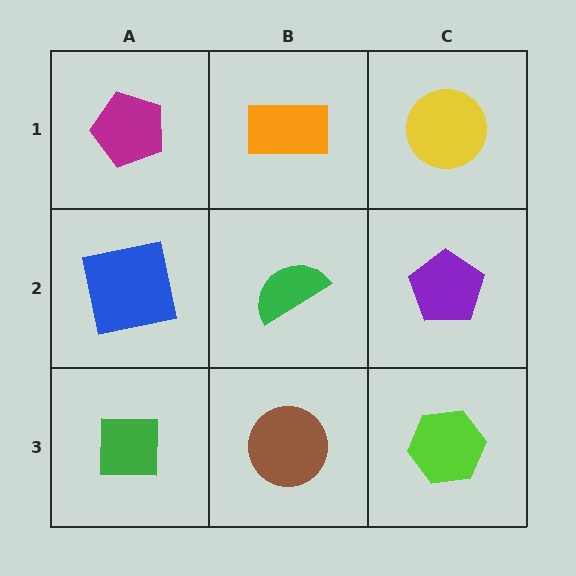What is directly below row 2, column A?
A green square.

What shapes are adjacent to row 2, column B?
An orange rectangle (row 1, column B), a brown circle (row 3, column B), a blue square (row 2, column A), a purple pentagon (row 2, column C).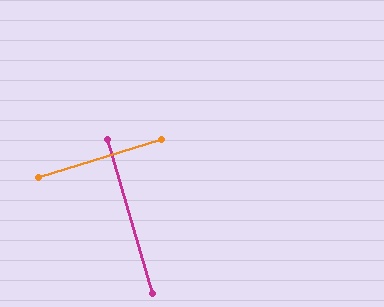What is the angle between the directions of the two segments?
Approximately 90 degrees.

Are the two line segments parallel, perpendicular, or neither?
Perpendicular — they meet at approximately 90°.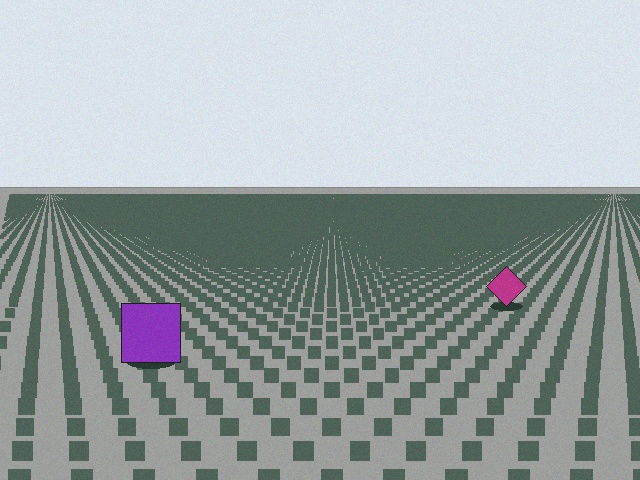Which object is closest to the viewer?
The purple square is closest. The texture marks near it are larger and more spread out.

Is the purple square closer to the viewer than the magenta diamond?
Yes. The purple square is closer — you can tell from the texture gradient: the ground texture is coarser near it.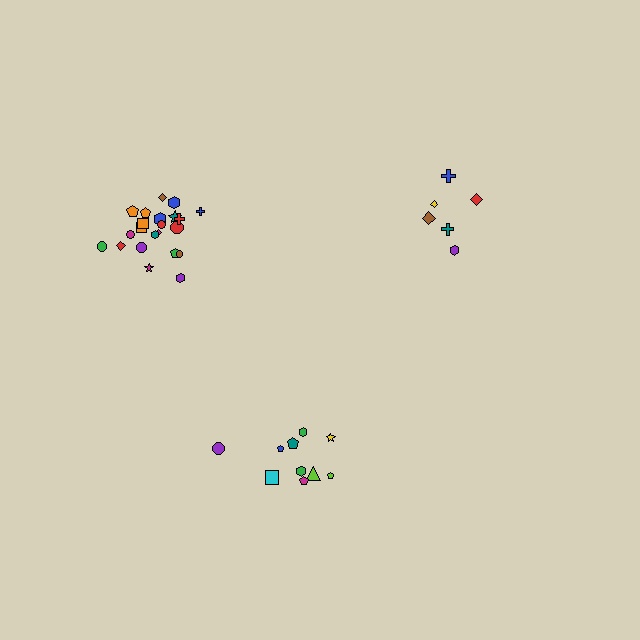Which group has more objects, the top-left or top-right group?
The top-left group.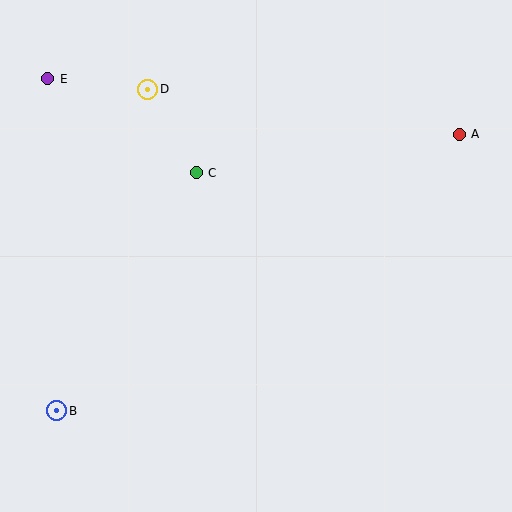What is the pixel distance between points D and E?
The distance between D and E is 101 pixels.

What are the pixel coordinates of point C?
Point C is at (196, 173).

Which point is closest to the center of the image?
Point C at (196, 173) is closest to the center.